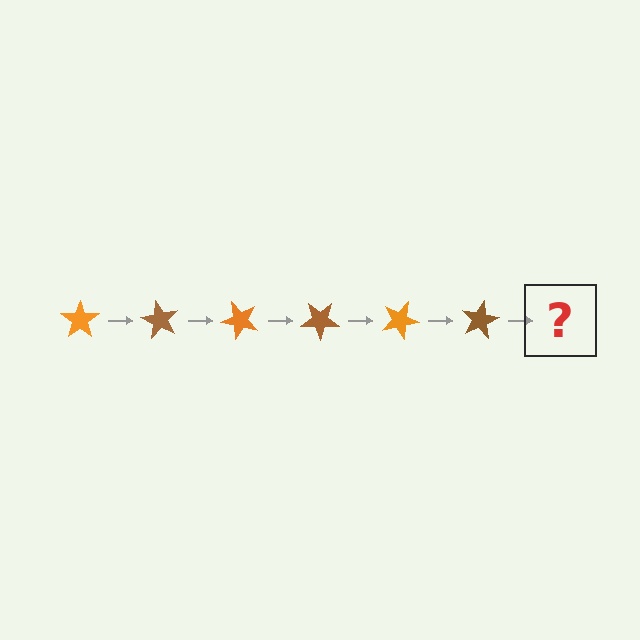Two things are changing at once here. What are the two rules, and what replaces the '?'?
The two rules are that it rotates 60 degrees each step and the color cycles through orange and brown. The '?' should be an orange star, rotated 360 degrees from the start.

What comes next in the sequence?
The next element should be an orange star, rotated 360 degrees from the start.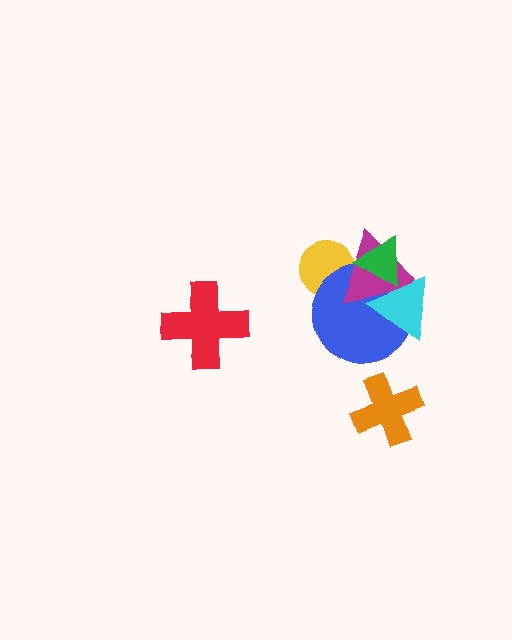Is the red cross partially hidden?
No, no other shape covers it.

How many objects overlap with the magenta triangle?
4 objects overlap with the magenta triangle.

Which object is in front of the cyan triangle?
The green triangle is in front of the cyan triangle.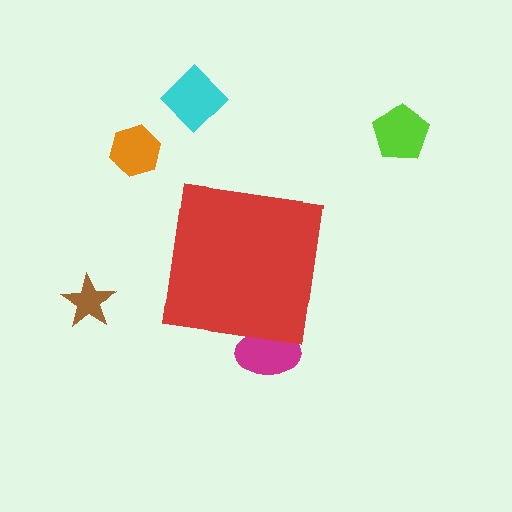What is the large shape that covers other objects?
A red square.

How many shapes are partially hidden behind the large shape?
1 shape is partially hidden.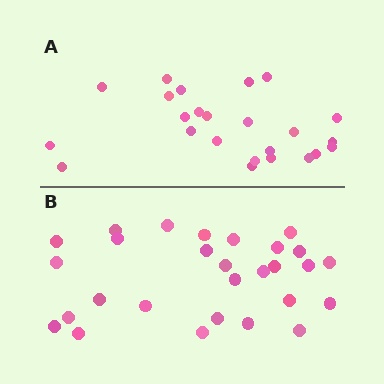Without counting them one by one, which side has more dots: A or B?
Region B (the bottom region) has more dots.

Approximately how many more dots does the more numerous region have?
Region B has about 4 more dots than region A.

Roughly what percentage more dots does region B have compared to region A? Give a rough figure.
About 15% more.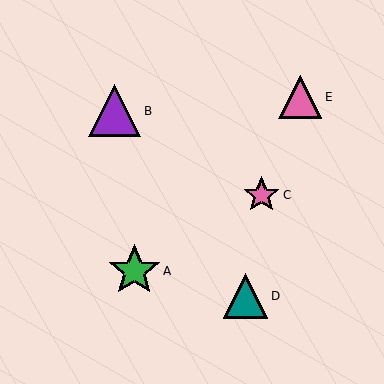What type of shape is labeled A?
Shape A is a green star.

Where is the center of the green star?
The center of the green star is at (134, 271).